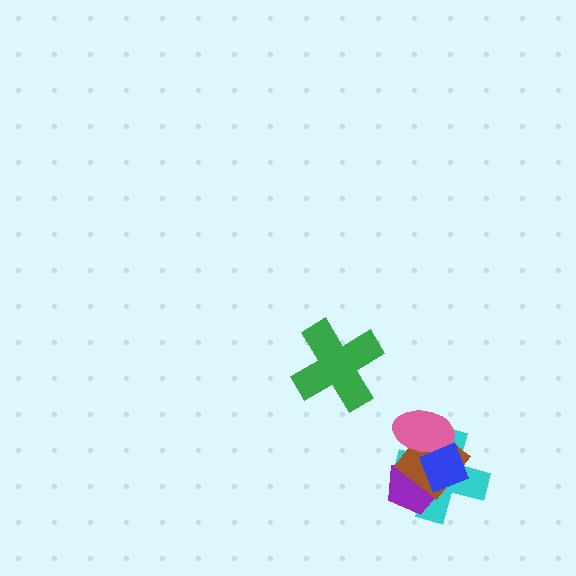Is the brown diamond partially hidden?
Yes, it is partially covered by another shape.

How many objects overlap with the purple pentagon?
4 objects overlap with the purple pentagon.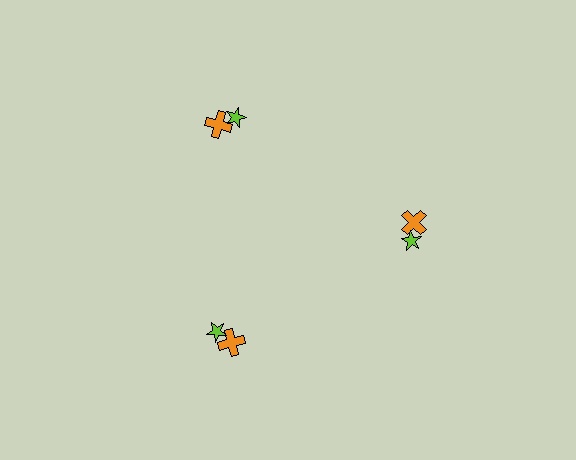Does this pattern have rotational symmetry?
Yes, this pattern has 3-fold rotational symmetry. It looks the same after rotating 120 degrees around the center.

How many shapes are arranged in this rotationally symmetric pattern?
There are 6 shapes, arranged in 3 groups of 2.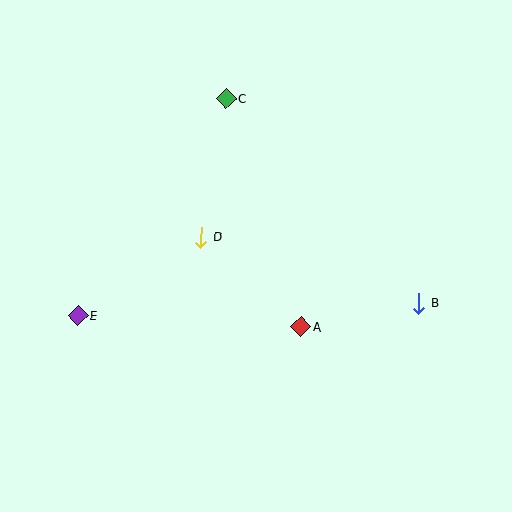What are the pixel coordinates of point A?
Point A is at (301, 327).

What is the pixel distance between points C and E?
The distance between C and E is 263 pixels.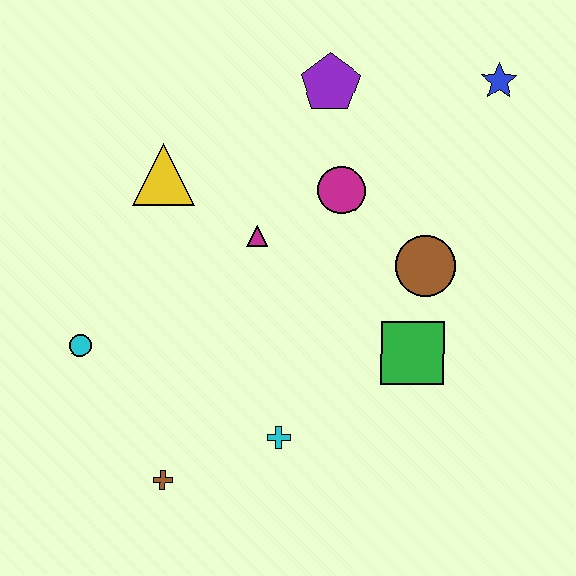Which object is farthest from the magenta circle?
The brown cross is farthest from the magenta circle.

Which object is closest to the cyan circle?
The brown cross is closest to the cyan circle.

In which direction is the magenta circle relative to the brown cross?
The magenta circle is above the brown cross.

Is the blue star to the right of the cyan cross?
Yes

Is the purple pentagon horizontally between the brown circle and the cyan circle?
Yes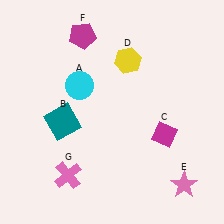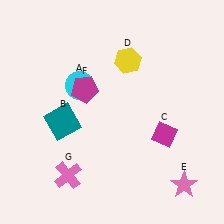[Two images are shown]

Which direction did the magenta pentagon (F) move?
The magenta pentagon (F) moved down.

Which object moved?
The magenta pentagon (F) moved down.